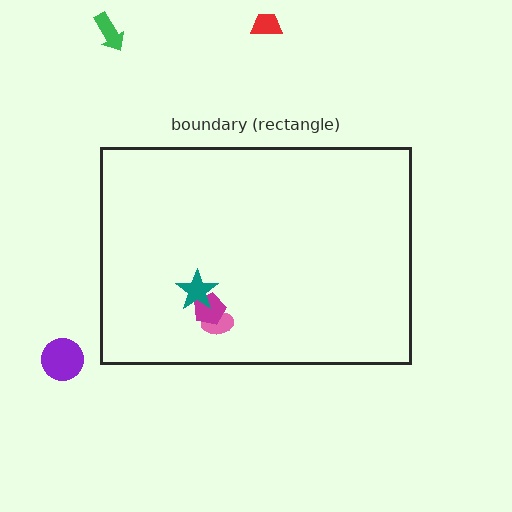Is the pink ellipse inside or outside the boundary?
Inside.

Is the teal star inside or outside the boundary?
Inside.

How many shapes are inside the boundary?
3 inside, 3 outside.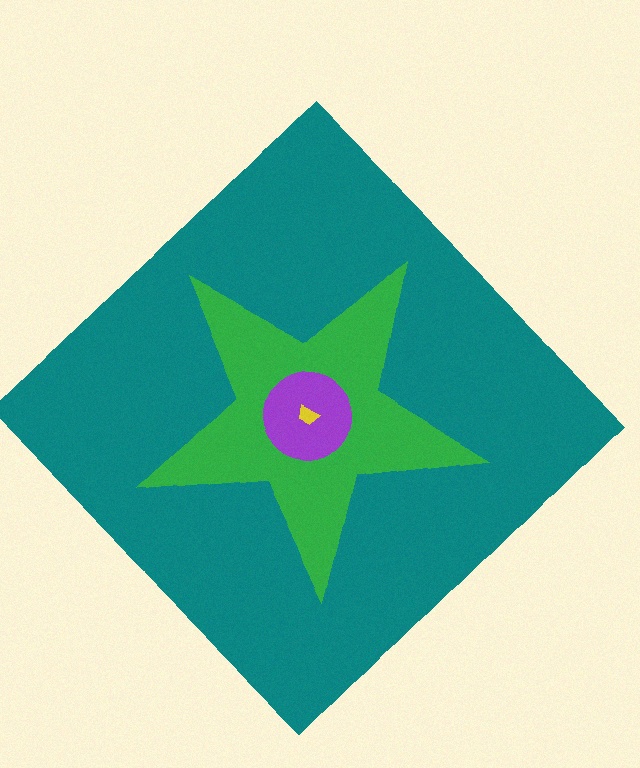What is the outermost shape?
The teal diamond.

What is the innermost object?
The yellow trapezoid.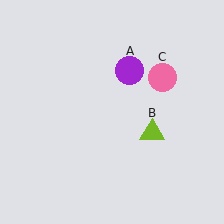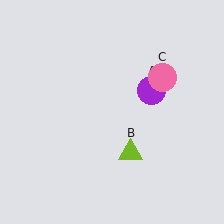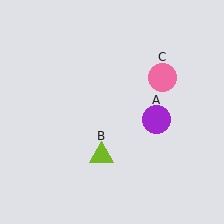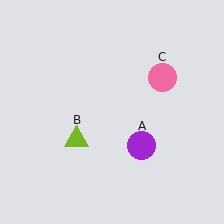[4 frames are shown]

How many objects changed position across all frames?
2 objects changed position: purple circle (object A), lime triangle (object B).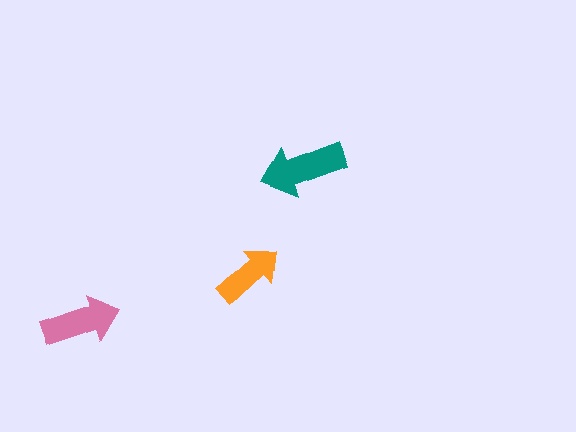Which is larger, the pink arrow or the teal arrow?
The teal one.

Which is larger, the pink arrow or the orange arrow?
The pink one.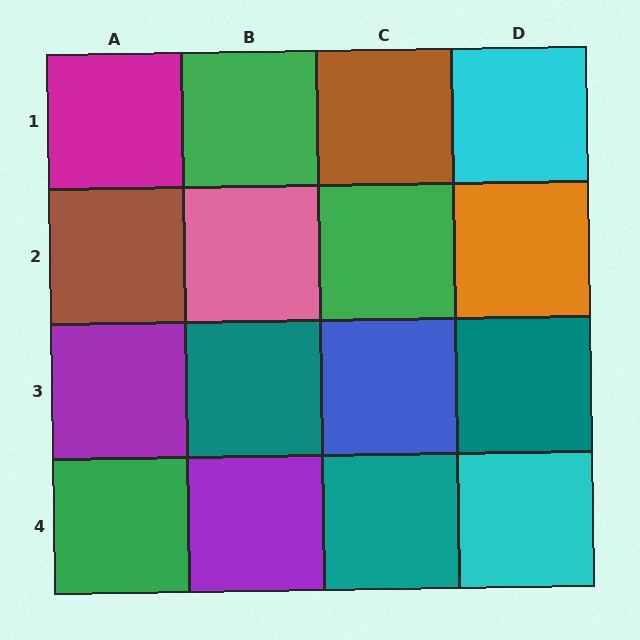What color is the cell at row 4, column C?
Teal.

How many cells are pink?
1 cell is pink.